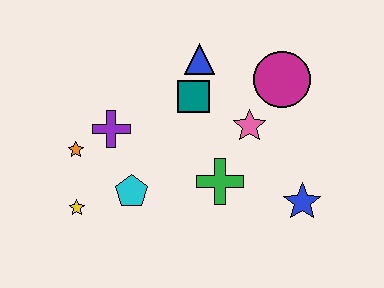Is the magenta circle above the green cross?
Yes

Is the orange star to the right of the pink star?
No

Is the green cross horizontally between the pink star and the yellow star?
Yes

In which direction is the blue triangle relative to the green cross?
The blue triangle is above the green cross.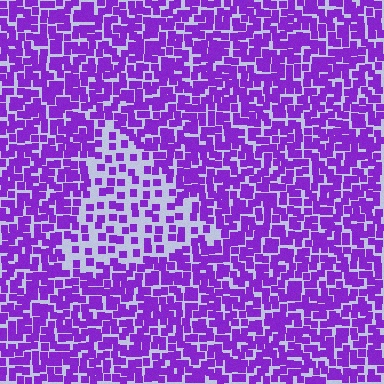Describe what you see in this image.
The image contains small purple elements arranged at two different densities. A triangle-shaped region is visible where the elements are less densely packed than the surrounding area.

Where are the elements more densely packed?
The elements are more densely packed outside the triangle boundary.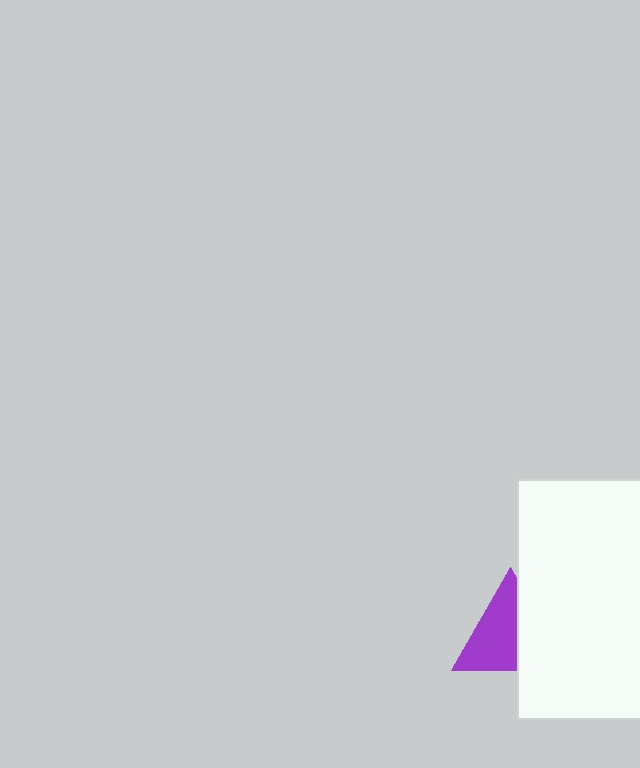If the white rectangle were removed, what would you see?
You would see the complete purple triangle.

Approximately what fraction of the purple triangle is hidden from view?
Roughly 39% of the purple triangle is hidden behind the white rectangle.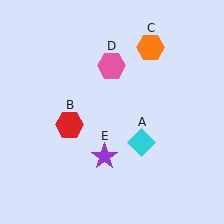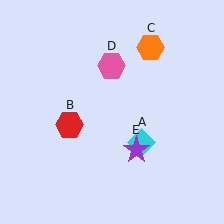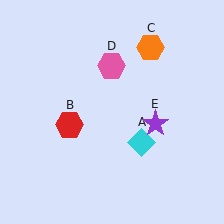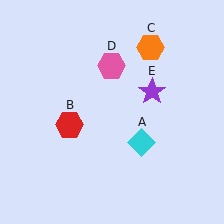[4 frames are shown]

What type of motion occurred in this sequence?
The purple star (object E) rotated counterclockwise around the center of the scene.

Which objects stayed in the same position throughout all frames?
Cyan diamond (object A) and red hexagon (object B) and orange hexagon (object C) and pink hexagon (object D) remained stationary.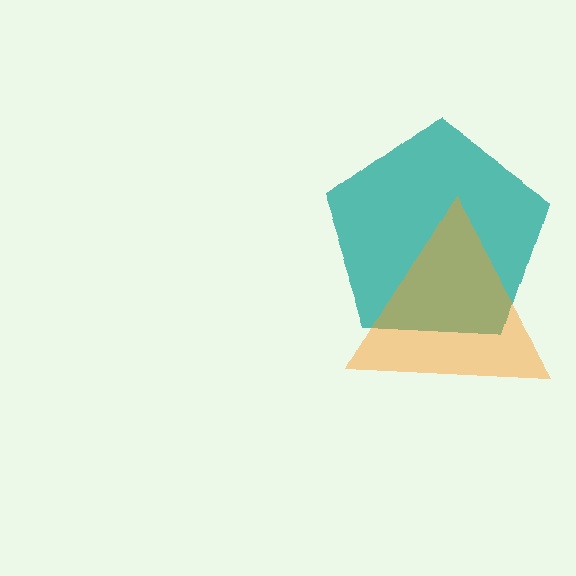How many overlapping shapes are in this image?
There are 2 overlapping shapes in the image.